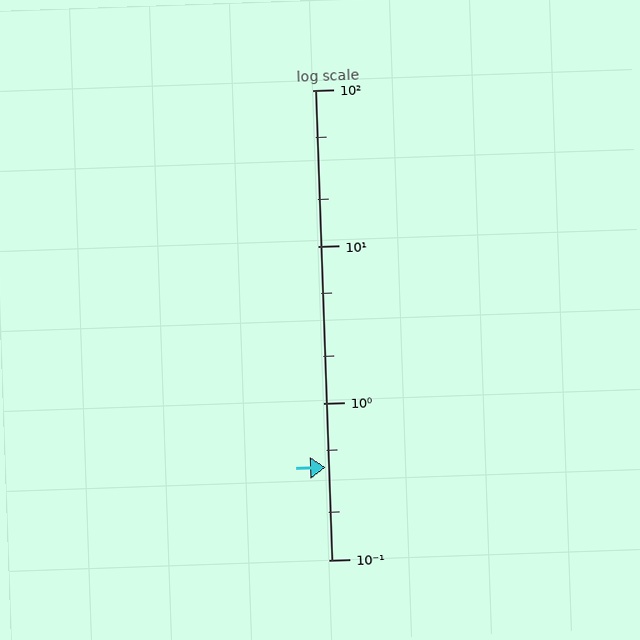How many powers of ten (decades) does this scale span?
The scale spans 3 decades, from 0.1 to 100.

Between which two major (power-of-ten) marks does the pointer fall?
The pointer is between 0.1 and 1.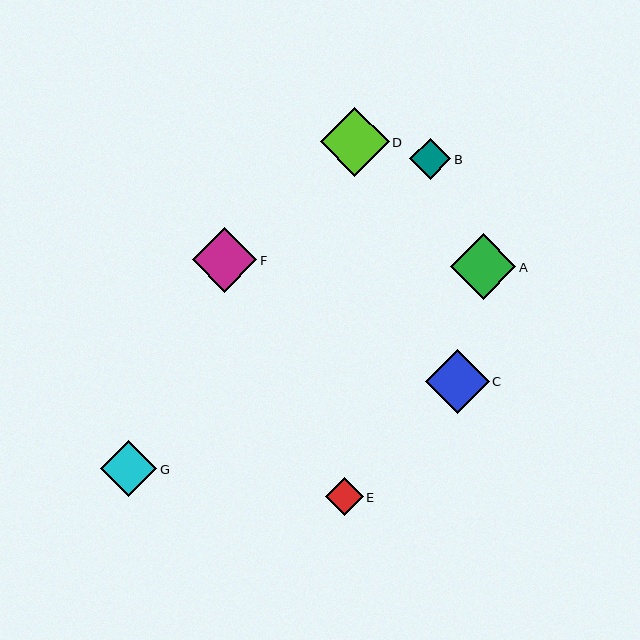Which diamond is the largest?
Diamond D is the largest with a size of approximately 69 pixels.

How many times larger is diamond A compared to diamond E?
Diamond A is approximately 1.7 times the size of diamond E.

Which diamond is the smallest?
Diamond E is the smallest with a size of approximately 38 pixels.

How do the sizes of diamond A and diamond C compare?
Diamond A and diamond C are approximately the same size.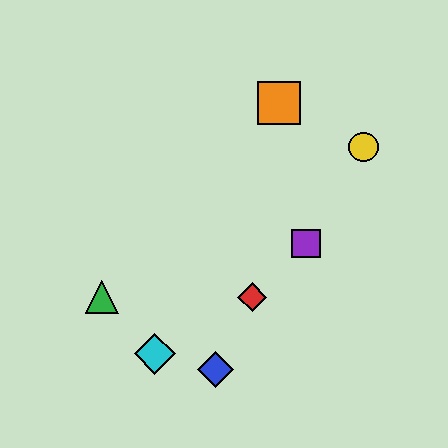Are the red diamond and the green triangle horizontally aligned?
Yes, both are at y≈297.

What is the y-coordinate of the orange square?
The orange square is at y≈103.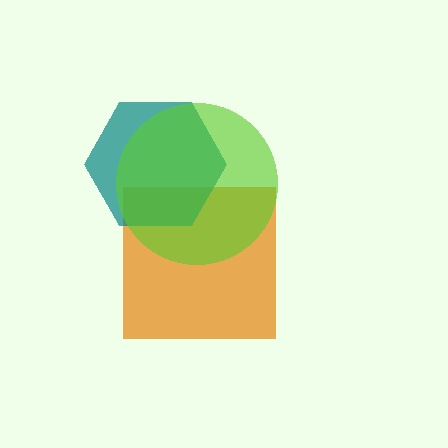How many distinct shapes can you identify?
There are 3 distinct shapes: an orange square, a teal hexagon, a lime circle.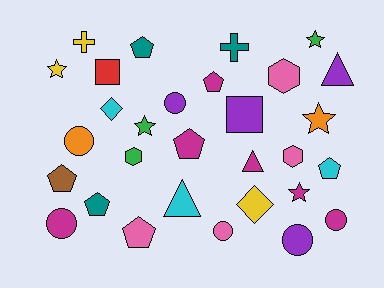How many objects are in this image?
There are 30 objects.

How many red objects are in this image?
There is 1 red object.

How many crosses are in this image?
There are 2 crosses.